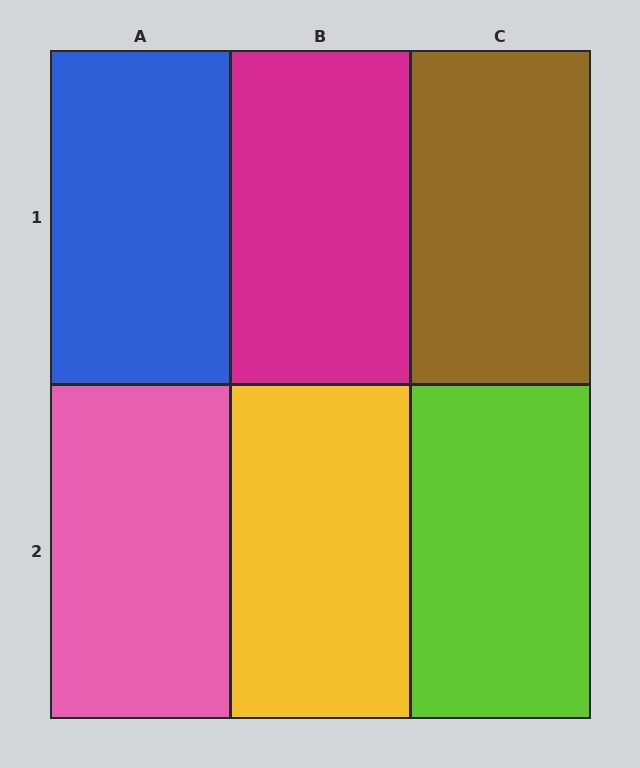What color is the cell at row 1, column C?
Brown.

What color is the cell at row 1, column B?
Magenta.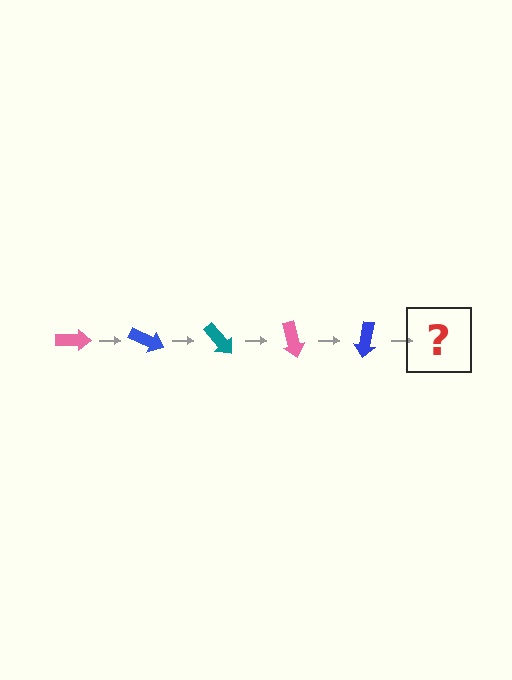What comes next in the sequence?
The next element should be a teal arrow, rotated 125 degrees from the start.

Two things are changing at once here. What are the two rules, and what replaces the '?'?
The two rules are that it rotates 25 degrees each step and the color cycles through pink, blue, and teal. The '?' should be a teal arrow, rotated 125 degrees from the start.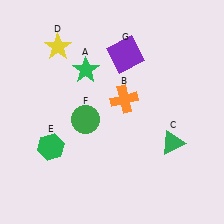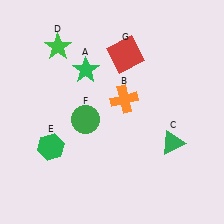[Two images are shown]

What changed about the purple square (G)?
In Image 1, G is purple. In Image 2, it changed to red.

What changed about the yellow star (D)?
In Image 1, D is yellow. In Image 2, it changed to green.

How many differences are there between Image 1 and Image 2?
There are 2 differences between the two images.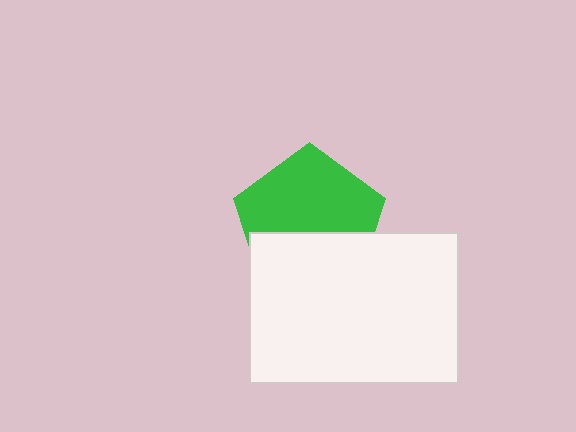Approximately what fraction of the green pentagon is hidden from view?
Roughly 41% of the green pentagon is hidden behind the white rectangle.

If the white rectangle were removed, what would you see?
You would see the complete green pentagon.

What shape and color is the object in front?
The object in front is a white rectangle.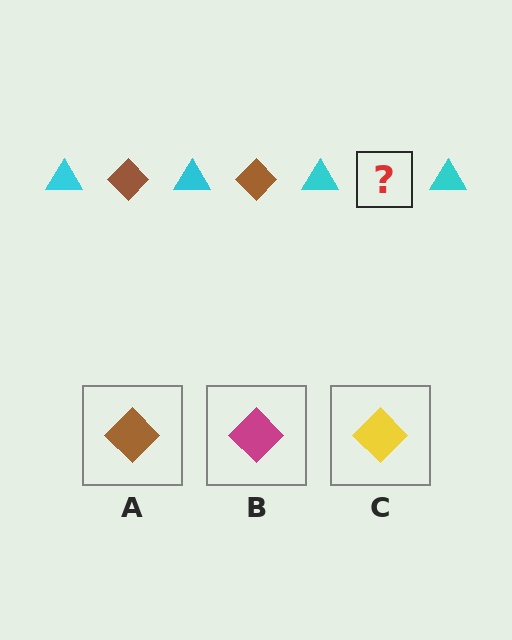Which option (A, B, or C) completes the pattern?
A.